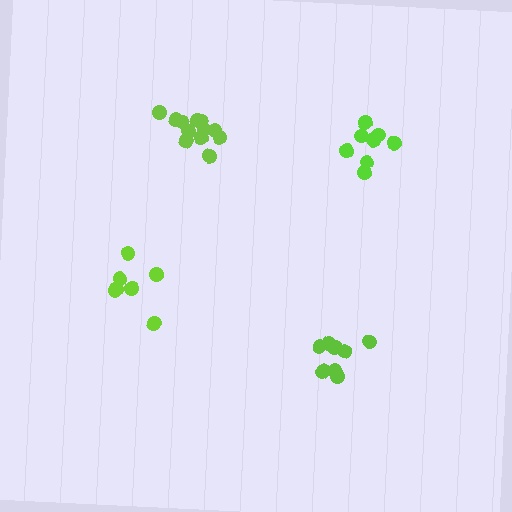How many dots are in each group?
Group 1: 12 dots, Group 2: 7 dots, Group 3: 8 dots, Group 4: 10 dots (37 total).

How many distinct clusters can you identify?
There are 4 distinct clusters.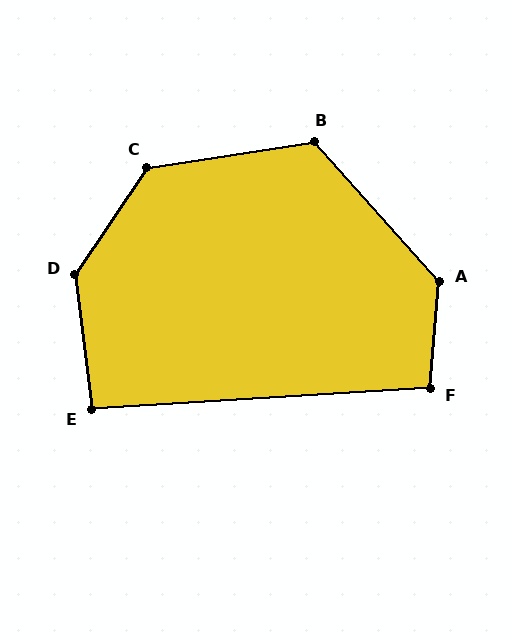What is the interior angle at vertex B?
Approximately 123 degrees (obtuse).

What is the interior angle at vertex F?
Approximately 98 degrees (obtuse).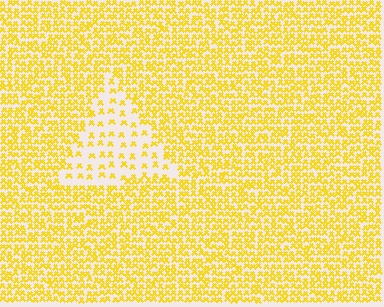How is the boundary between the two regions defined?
The boundary is defined by a change in element density (approximately 2.6x ratio). All elements are the same color, size, and shape.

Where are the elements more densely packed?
The elements are more densely packed outside the triangle boundary.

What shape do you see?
I see a triangle.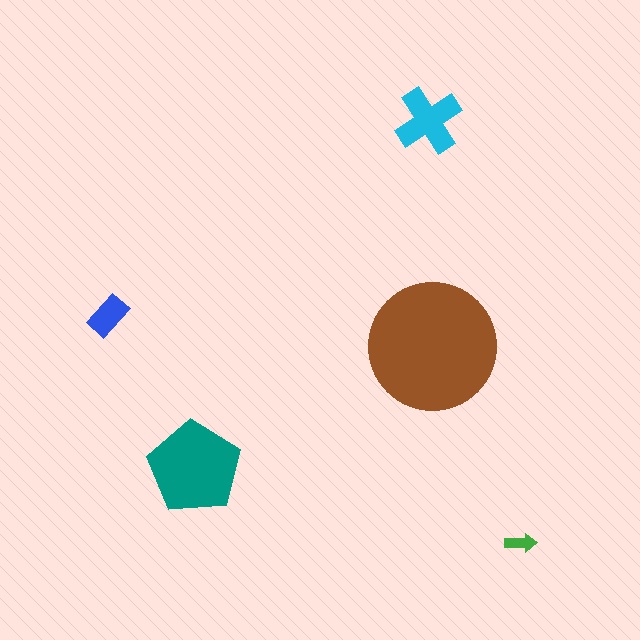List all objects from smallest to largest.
The green arrow, the blue rectangle, the cyan cross, the teal pentagon, the brown circle.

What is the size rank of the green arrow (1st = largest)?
5th.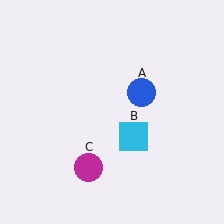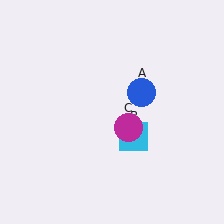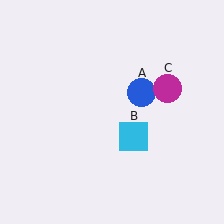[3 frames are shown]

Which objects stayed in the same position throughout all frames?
Blue circle (object A) and cyan square (object B) remained stationary.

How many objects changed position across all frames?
1 object changed position: magenta circle (object C).